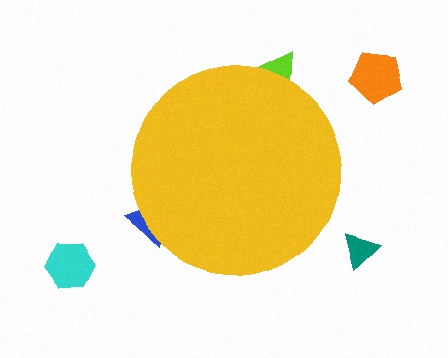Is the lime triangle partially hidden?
Yes, the lime triangle is partially hidden behind the yellow circle.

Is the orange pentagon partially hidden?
No, the orange pentagon is fully visible.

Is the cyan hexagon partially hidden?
No, the cyan hexagon is fully visible.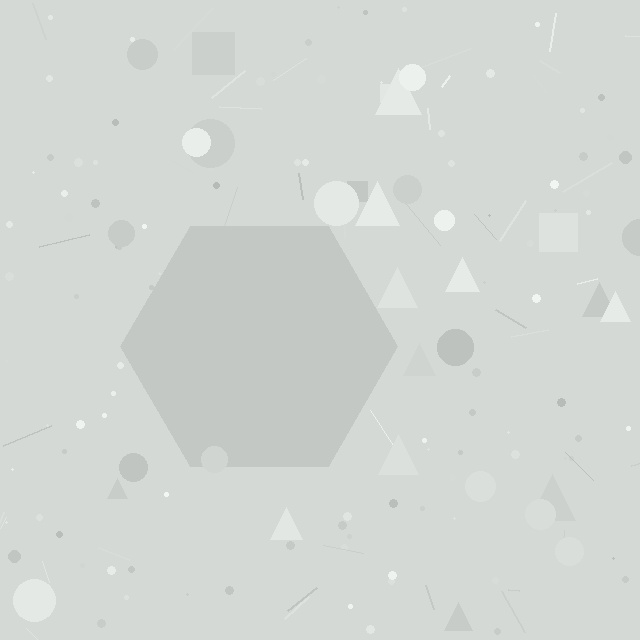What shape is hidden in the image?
A hexagon is hidden in the image.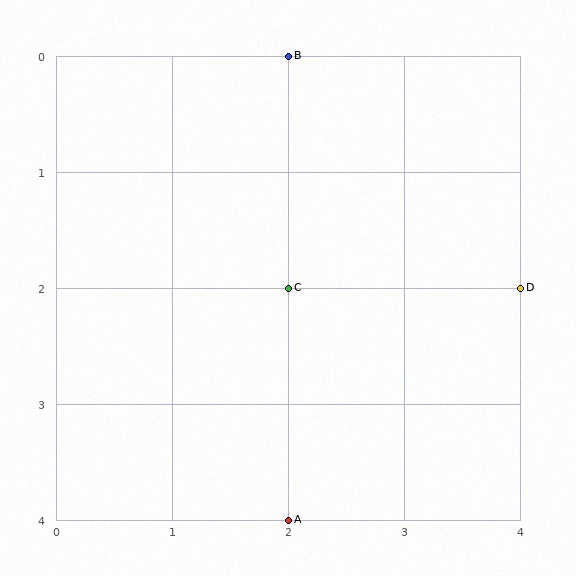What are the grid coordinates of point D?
Point D is at grid coordinates (4, 2).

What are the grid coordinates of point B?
Point B is at grid coordinates (2, 0).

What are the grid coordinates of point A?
Point A is at grid coordinates (2, 4).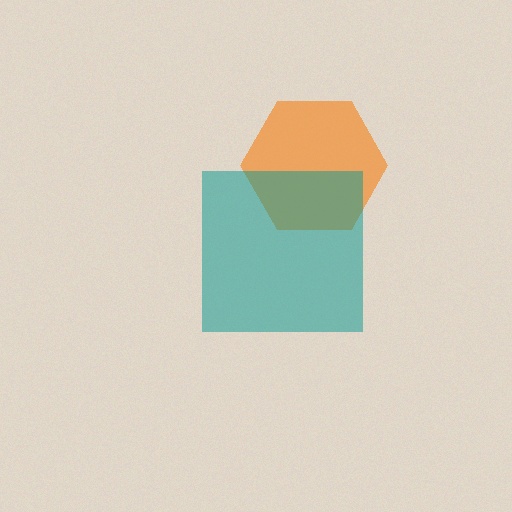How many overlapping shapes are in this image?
There are 2 overlapping shapes in the image.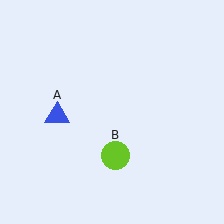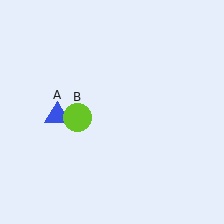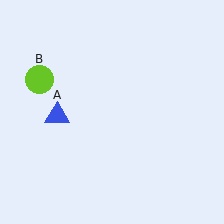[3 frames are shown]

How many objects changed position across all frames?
1 object changed position: lime circle (object B).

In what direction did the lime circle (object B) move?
The lime circle (object B) moved up and to the left.